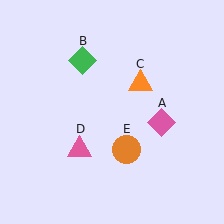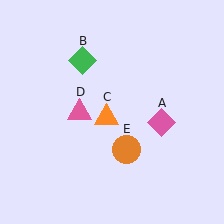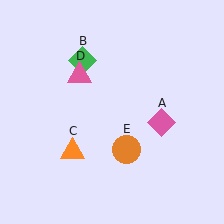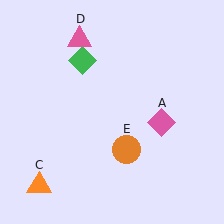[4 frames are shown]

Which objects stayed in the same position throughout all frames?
Pink diamond (object A) and green diamond (object B) and orange circle (object E) remained stationary.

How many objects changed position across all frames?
2 objects changed position: orange triangle (object C), pink triangle (object D).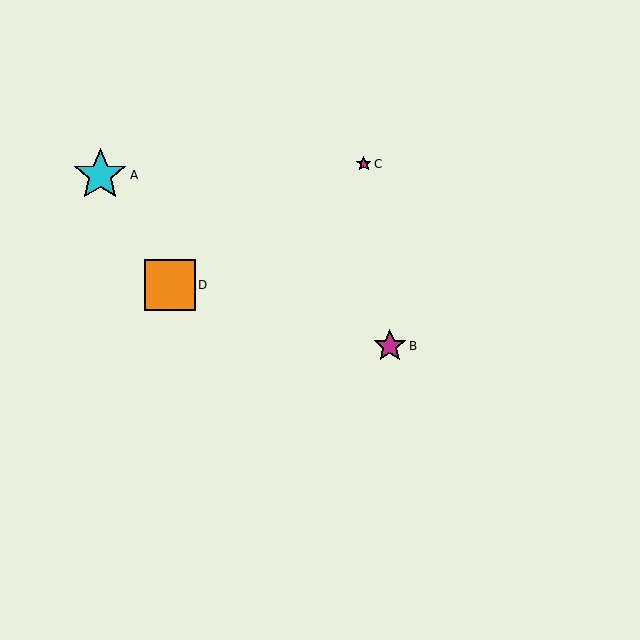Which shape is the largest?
The cyan star (labeled A) is the largest.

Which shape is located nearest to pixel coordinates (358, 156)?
The magenta star (labeled C) at (364, 164) is nearest to that location.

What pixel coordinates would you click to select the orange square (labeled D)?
Click at (170, 285) to select the orange square D.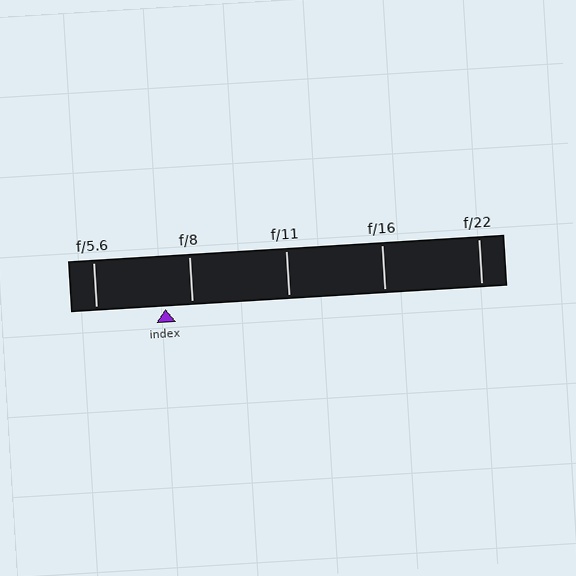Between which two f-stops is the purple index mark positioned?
The index mark is between f/5.6 and f/8.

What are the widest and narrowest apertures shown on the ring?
The widest aperture shown is f/5.6 and the narrowest is f/22.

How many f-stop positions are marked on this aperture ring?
There are 5 f-stop positions marked.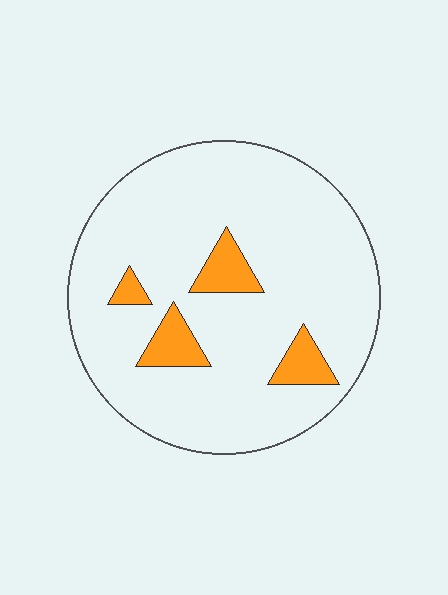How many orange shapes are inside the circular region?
4.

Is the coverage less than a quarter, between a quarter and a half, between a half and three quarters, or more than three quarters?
Less than a quarter.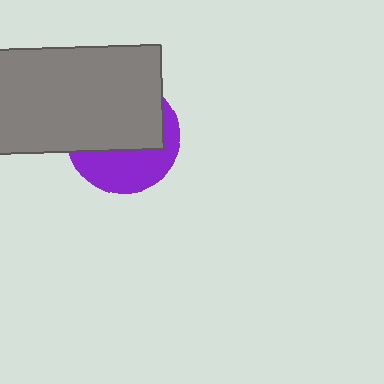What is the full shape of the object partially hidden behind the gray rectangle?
The partially hidden object is a purple circle.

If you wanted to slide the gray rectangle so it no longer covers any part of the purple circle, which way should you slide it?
Slide it up — that is the most direct way to separate the two shapes.